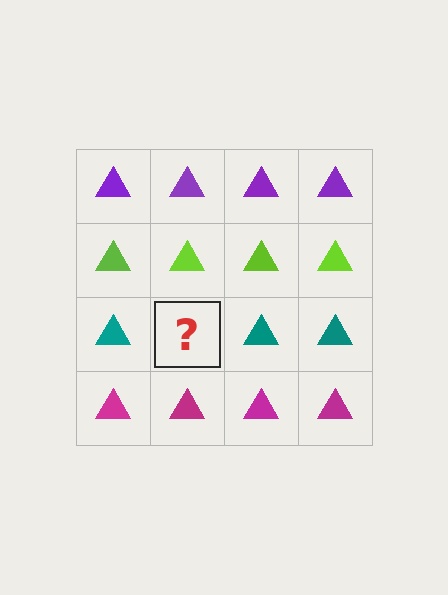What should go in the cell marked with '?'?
The missing cell should contain a teal triangle.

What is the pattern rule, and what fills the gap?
The rule is that each row has a consistent color. The gap should be filled with a teal triangle.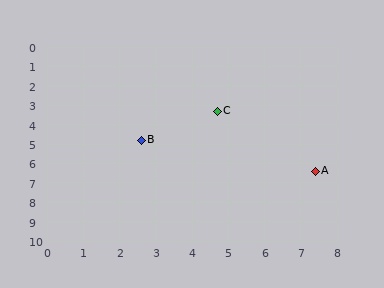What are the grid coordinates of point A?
Point A is at approximately (7.4, 6.4).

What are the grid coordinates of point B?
Point B is at approximately (2.6, 4.8).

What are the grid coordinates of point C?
Point C is at approximately (4.7, 3.3).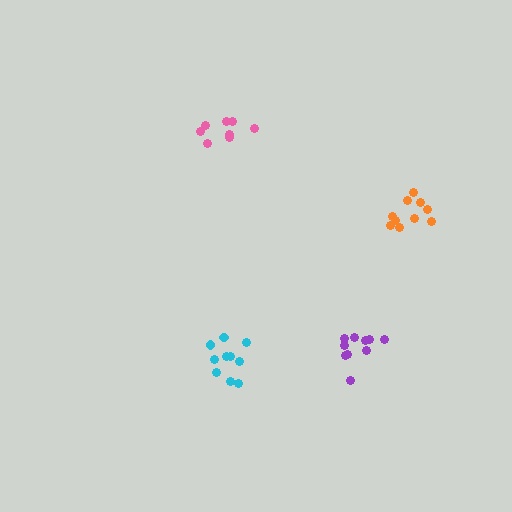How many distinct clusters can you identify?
There are 4 distinct clusters.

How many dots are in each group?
Group 1: 10 dots, Group 2: 10 dots, Group 3: 8 dots, Group 4: 10 dots (38 total).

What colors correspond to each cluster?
The clusters are colored: orange, cyan, pink, purple.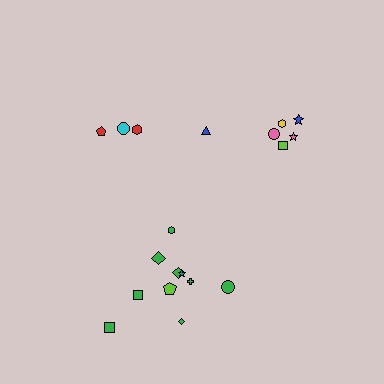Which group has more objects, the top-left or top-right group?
The top-right group.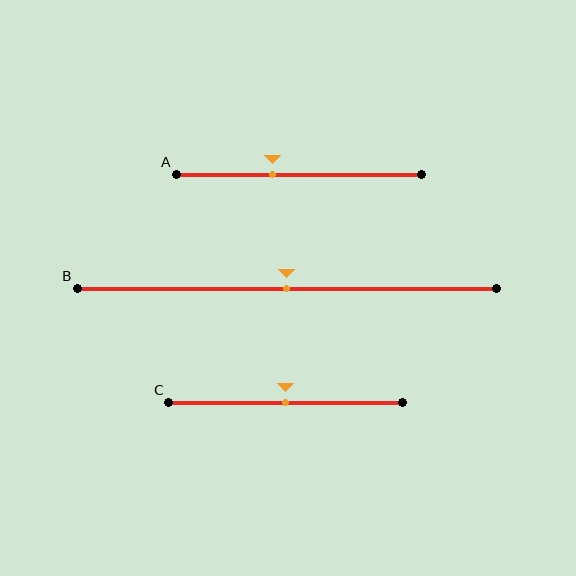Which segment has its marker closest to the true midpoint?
Segment B has its marker closest to the true midpoint.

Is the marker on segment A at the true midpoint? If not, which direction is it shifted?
No, the marker on segment A is shifted to the left by about 11% of the segment length.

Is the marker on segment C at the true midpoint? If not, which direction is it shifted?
Yes, the marker on segment C is at the true midpoint.